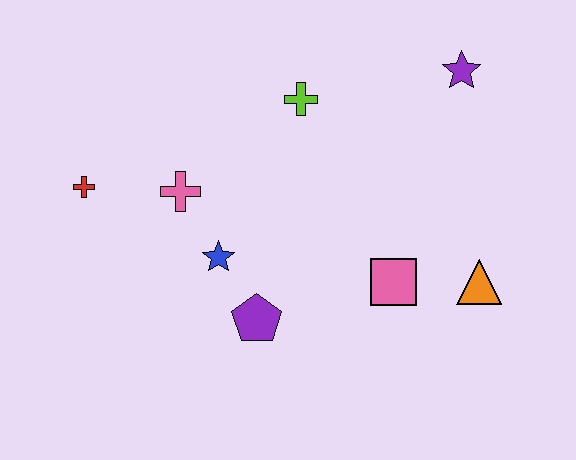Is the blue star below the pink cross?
Yes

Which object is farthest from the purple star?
The red cross is farthest from the purple star.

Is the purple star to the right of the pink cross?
Yes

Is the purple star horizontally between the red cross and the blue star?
No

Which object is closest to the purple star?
The lime cross is closest to the purple star.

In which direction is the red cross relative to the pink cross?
The red cross is to the left of the pink cross.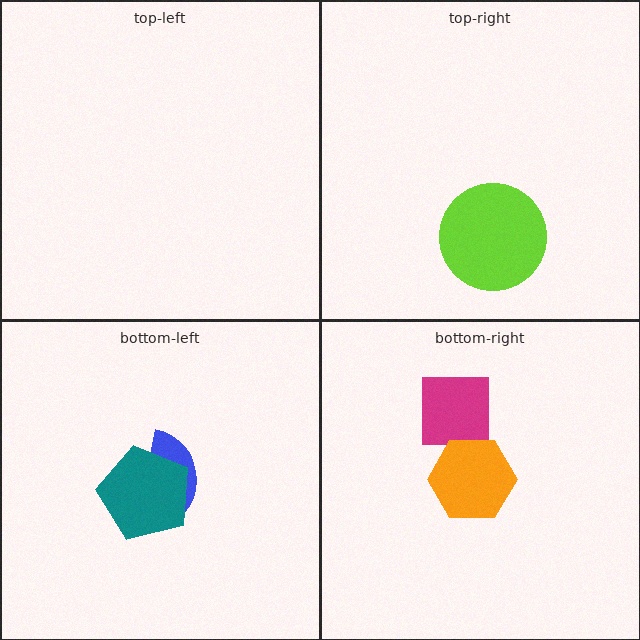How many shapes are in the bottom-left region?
2.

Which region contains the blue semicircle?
The bottom-left region.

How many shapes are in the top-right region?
1.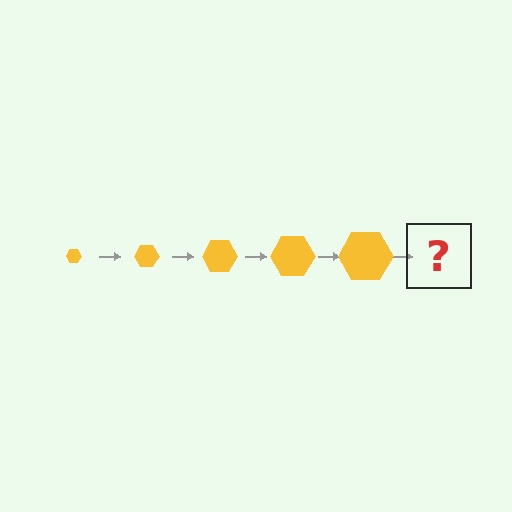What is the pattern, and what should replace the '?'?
The pattern is that the hexagon gets progressively larger each step. The '?' should be a yellow hexagon, larger than the previous one.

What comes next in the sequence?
The next element should be a yellow hexagon, larger than the previous one.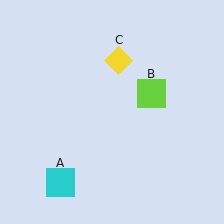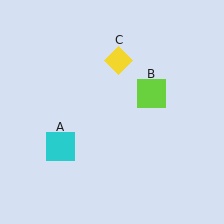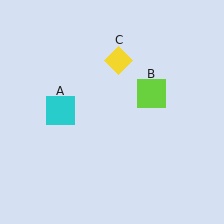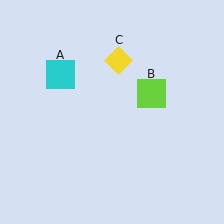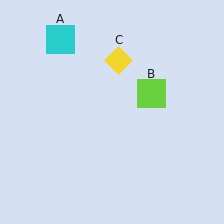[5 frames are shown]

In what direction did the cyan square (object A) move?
The cyan square (object A) moved up.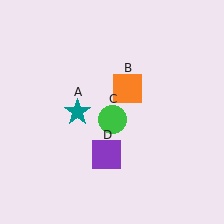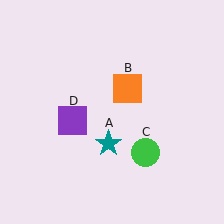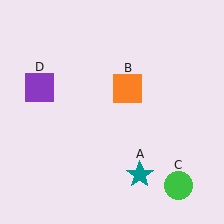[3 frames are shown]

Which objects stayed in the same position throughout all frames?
Orange square (object B) remained stationary.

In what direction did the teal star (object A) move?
The teal star (object A) moved down and to the right.